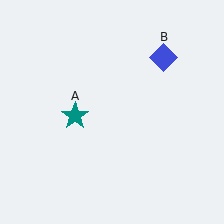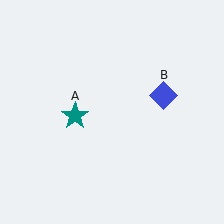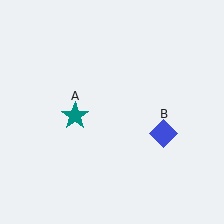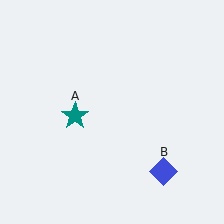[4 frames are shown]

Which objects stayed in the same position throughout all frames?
Teal star (object A) remained stationary.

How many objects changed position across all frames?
1 object changed position: blue diamond (object B).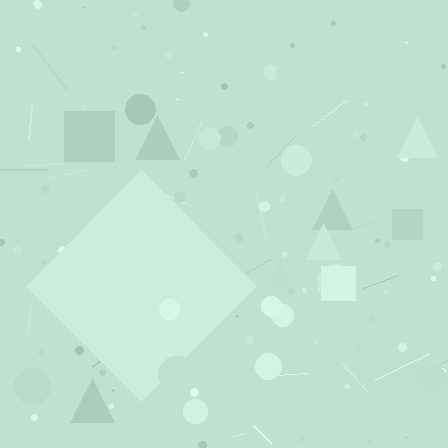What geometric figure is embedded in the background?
A diamond is embedded in the background.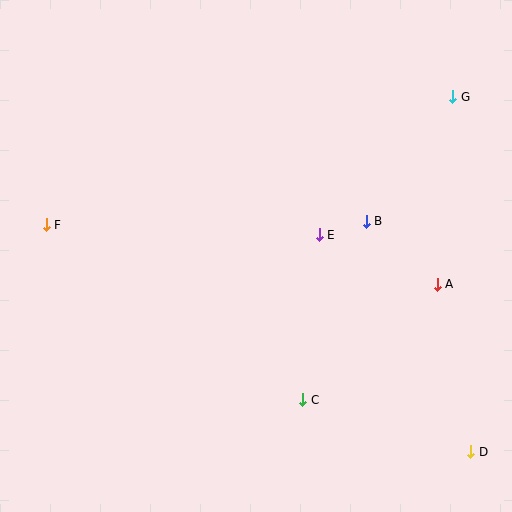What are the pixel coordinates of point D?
Point D is at (471, 452).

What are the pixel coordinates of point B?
Point B is at (366, 221).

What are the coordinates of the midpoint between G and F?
The midpoint between G and F is at (250, 161).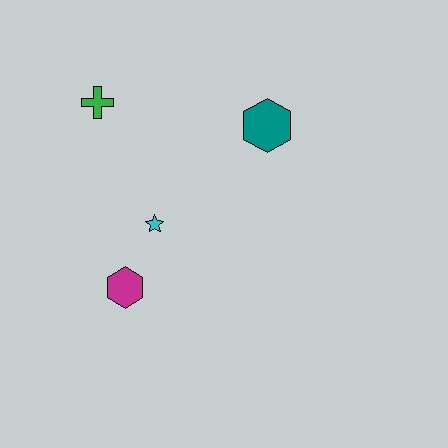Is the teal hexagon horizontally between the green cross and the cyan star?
No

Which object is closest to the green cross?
The cyan star is closest to the green cross.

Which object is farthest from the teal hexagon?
The magenta hexagon is farthest from the teal hexagon.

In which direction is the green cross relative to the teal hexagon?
The green cross is to the left of the teal hexagon.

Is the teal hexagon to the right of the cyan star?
Yes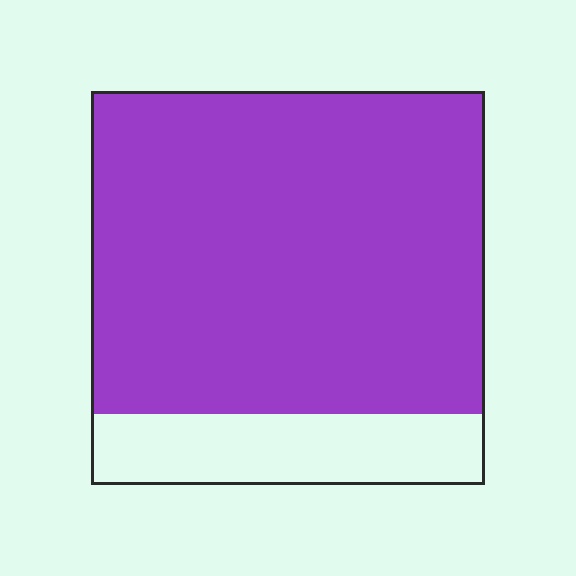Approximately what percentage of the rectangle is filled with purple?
Approximately 80%.